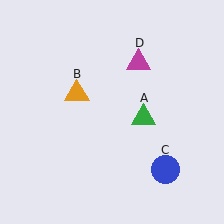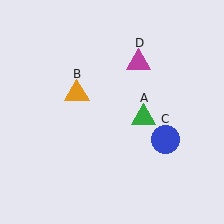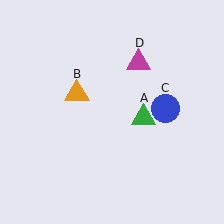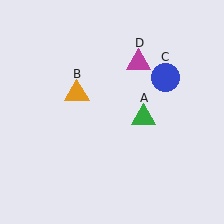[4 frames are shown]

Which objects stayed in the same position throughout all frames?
Green triangle (object A) and orange triangle (object B) and magenta triangle (object D) remained stationary.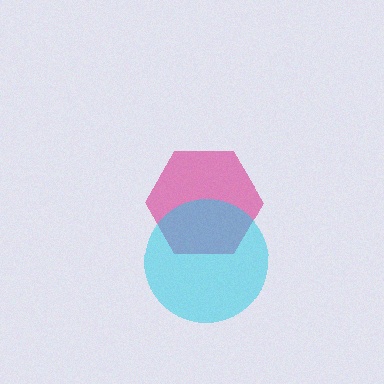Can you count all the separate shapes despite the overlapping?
Yes, there are 2 separate shapes.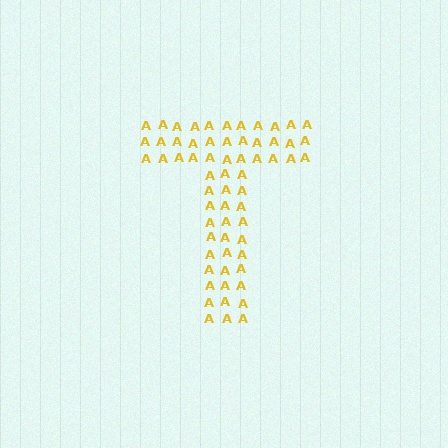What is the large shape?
The large shape is the letter T.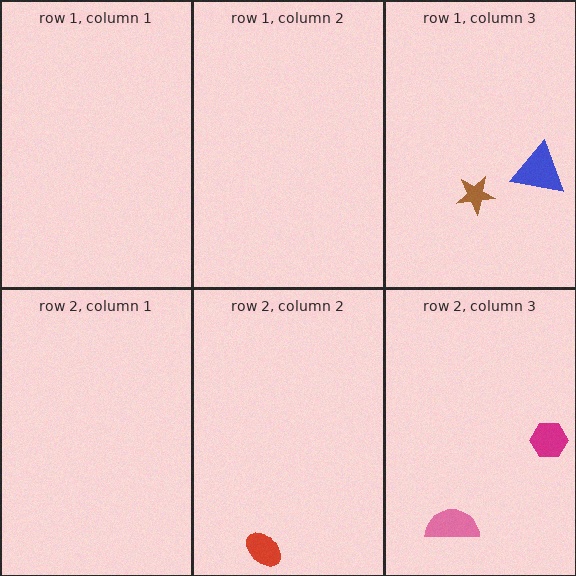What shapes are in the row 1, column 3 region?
The brown star, the blue triangle.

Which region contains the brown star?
The row 1, column 3 region.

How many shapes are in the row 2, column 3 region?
2.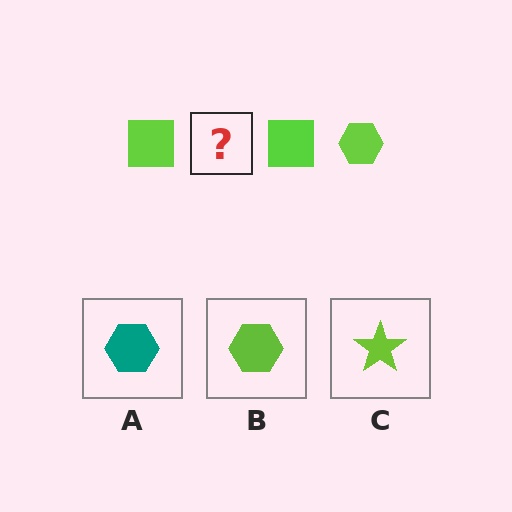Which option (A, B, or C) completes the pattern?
B.